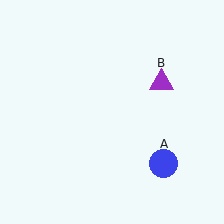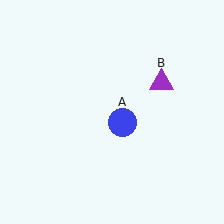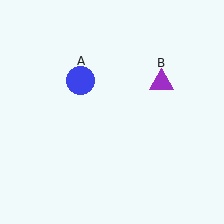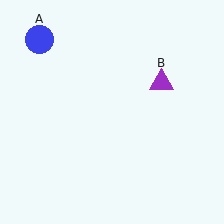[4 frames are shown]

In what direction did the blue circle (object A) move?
The blue circle (object A) moved up and to the left.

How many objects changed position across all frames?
1 object changed position: blue circle (object A).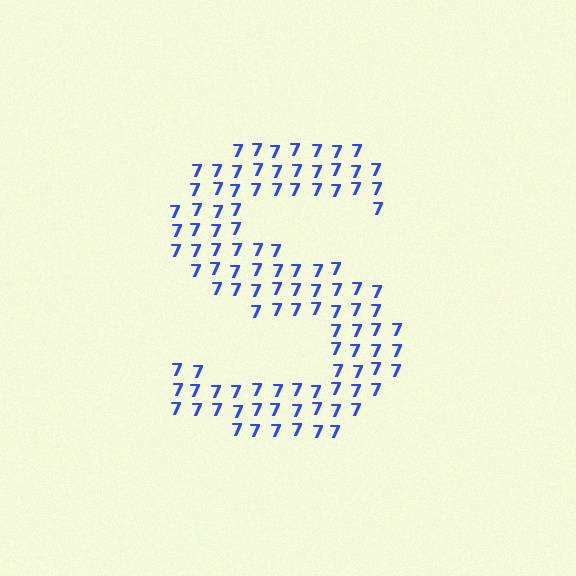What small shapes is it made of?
It is made of small digit 7's.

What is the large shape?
The large shape is the letter S.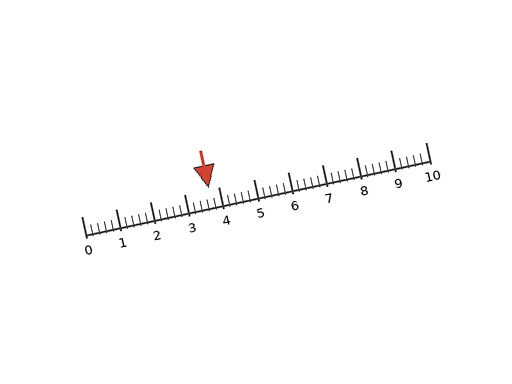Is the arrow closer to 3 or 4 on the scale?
The arrow is closer to 4.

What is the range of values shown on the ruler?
The ruler shows values from 0 to 10.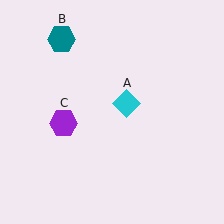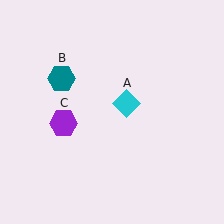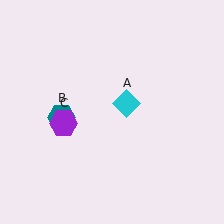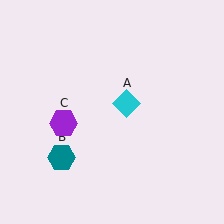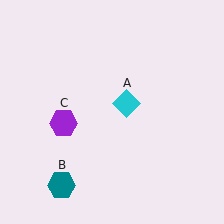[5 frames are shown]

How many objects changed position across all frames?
1 object changed position: teal hexagon (object B).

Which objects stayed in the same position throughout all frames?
Cyan diamond (object A) and purple hexagon (object C) remained stationary.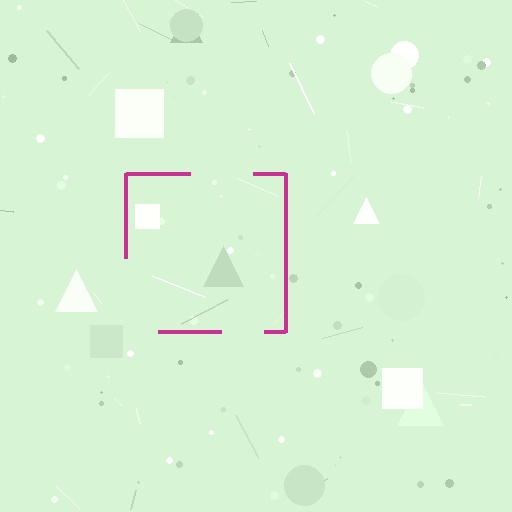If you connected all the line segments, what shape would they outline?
They would outline a square.